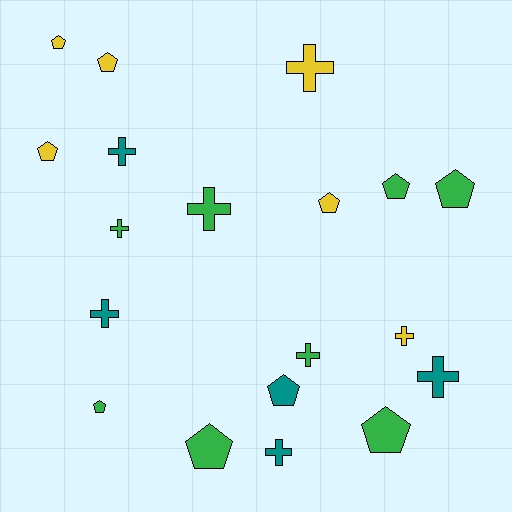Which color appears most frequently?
Green, with 8 objects.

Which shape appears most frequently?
Pentagon, with 10 objects.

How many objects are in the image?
There are 19 objects.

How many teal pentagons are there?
There is 1 teal pentagon.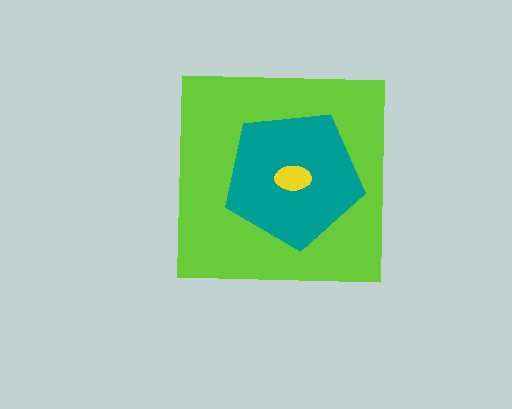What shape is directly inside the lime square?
The teal pentagon.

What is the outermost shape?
The lime square.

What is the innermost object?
The yellow ellipse.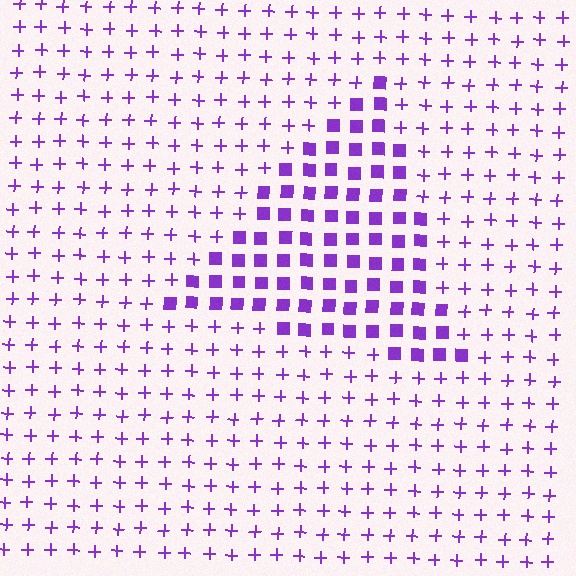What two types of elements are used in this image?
The image uses squares inside the triangle region and plus signs outside it.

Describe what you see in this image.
The image is filled with small purple elements arranged in a uniform grid. A triangle-shaped region contains squares, while the surrounding area contains plus signs. The boundary is defined purely by the change in element shape.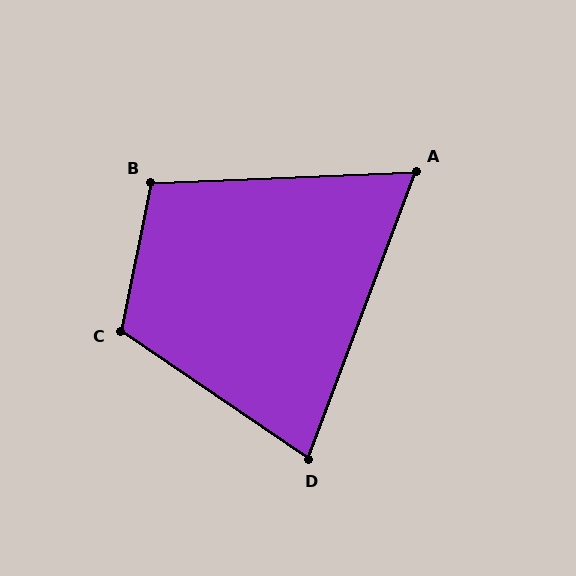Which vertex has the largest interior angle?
C, at approximately 113 degrees.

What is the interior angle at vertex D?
Approximately 76 degrees (acute).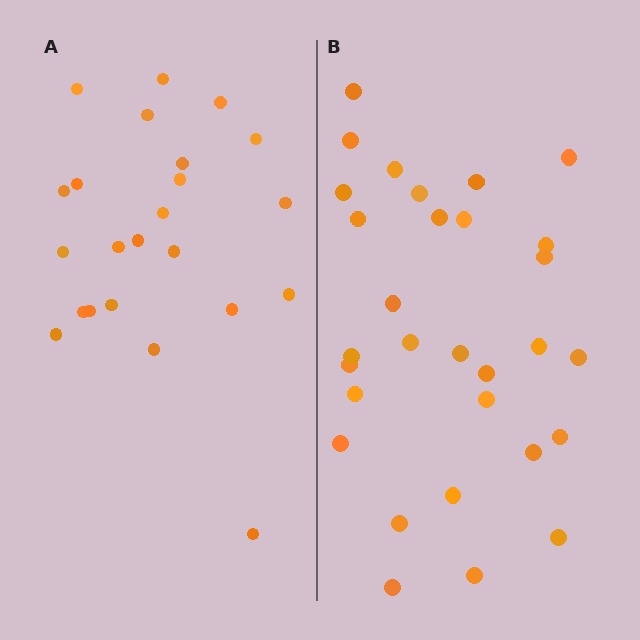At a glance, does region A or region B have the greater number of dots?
Region B (the right region) has more dots.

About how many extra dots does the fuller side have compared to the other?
Region B has roughly 8 or so more dots than region A.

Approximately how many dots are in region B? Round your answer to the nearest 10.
About 30 dots.